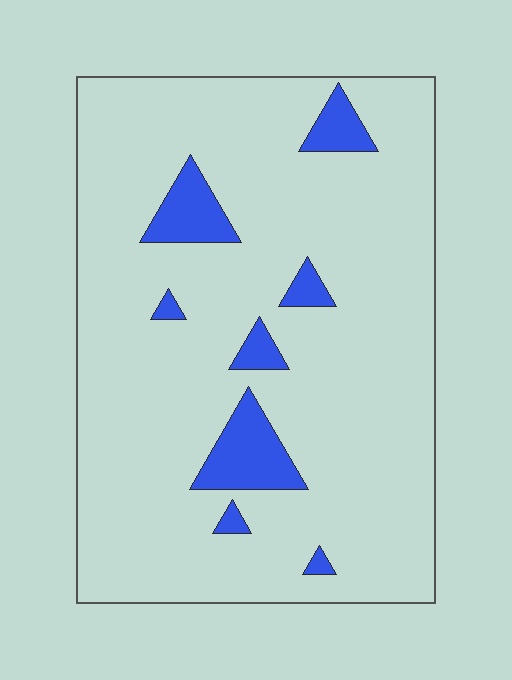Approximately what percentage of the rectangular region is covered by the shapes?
Approximately 10%.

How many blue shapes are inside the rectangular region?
8.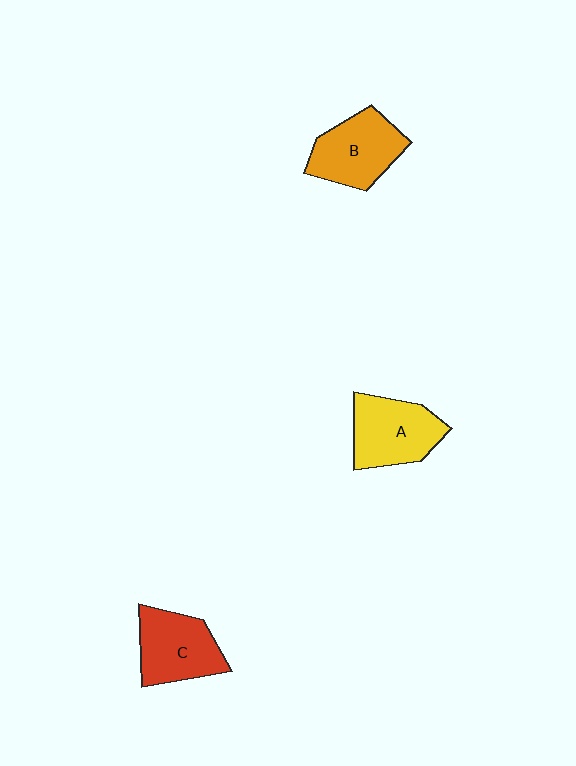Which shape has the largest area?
Shape A (yellow).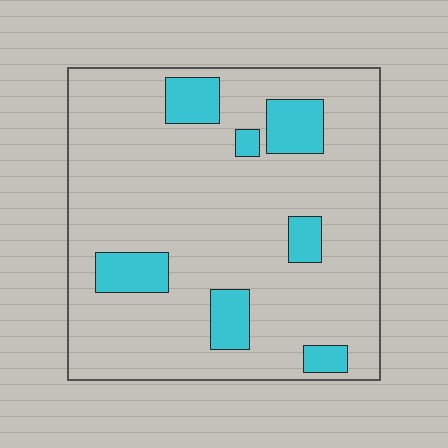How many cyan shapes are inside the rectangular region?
7.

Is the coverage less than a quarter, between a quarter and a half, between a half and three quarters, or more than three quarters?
Less than a quarter.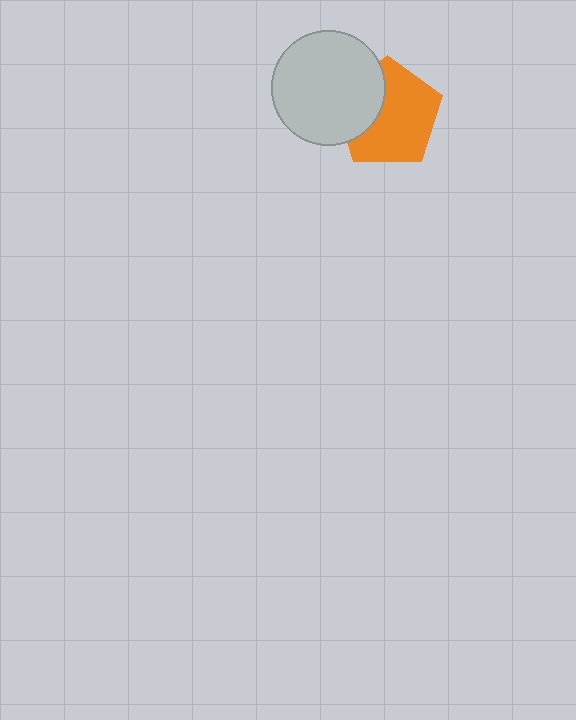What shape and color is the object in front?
The object in front is a light gray circle.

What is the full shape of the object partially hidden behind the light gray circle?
The partially hidden object is an orange pentagon.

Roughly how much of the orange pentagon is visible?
Most of it is visible (roughly 68%).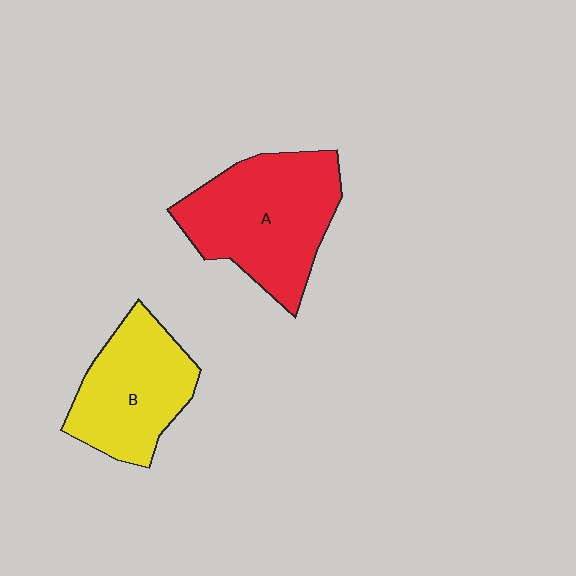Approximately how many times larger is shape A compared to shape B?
Approximately 1.3 times.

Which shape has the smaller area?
Shape B (yellow).